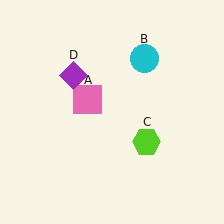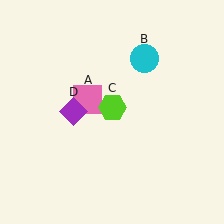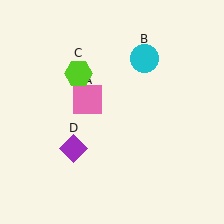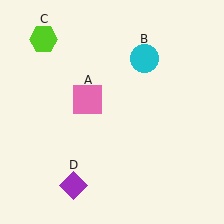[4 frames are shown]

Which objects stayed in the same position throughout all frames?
Pink square (object A) and cyan circle (object B) remained stationary.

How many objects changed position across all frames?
2 objects changed position: lime hexagon (object C), purple diamond (object D).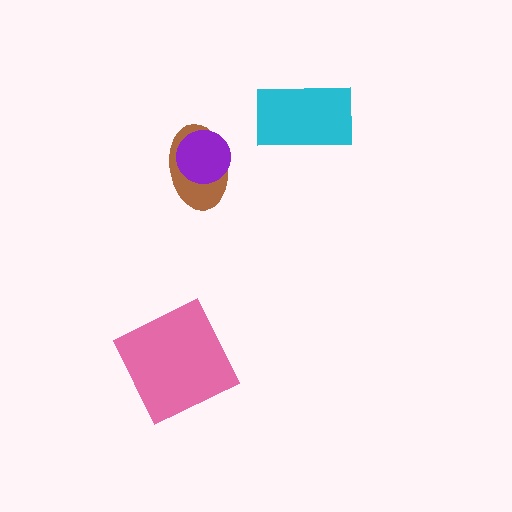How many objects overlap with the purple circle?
1 object overlaps with the purple circle.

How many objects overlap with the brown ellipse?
1 object overlaps with the brown ellipse.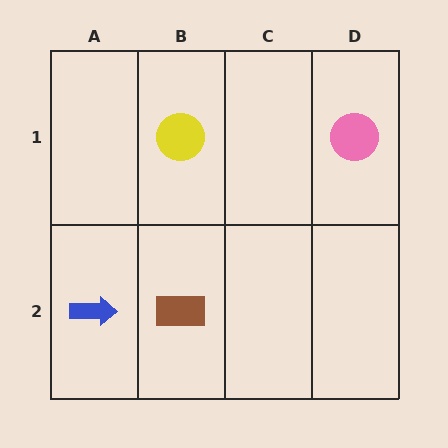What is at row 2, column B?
A brown rectangle.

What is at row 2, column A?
A blue arrow.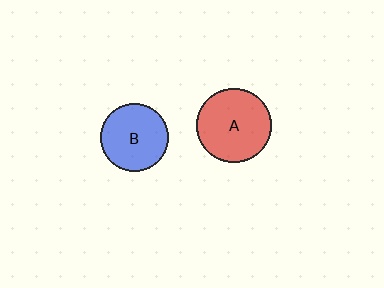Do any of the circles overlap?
No, none of the circles overlap.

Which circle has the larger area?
Circle A (red).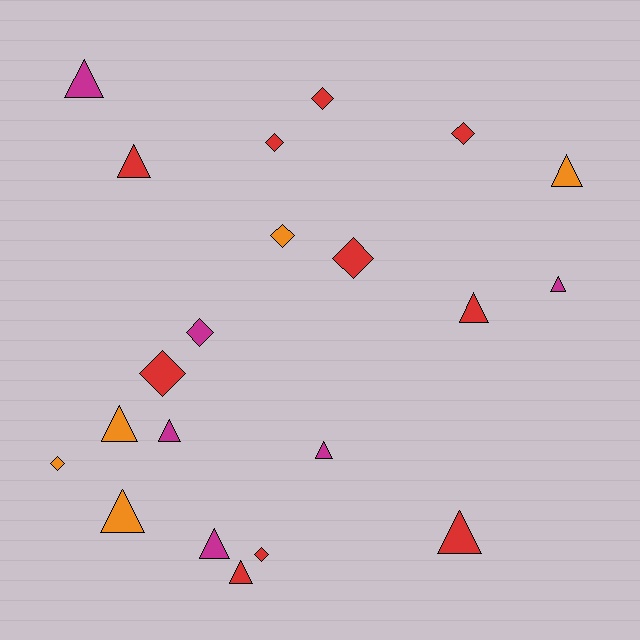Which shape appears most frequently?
Triangle, with 12 objects.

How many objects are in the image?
There are 21 objects.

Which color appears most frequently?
Red, with 10 objects.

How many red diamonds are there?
There are 6 red diamonds.